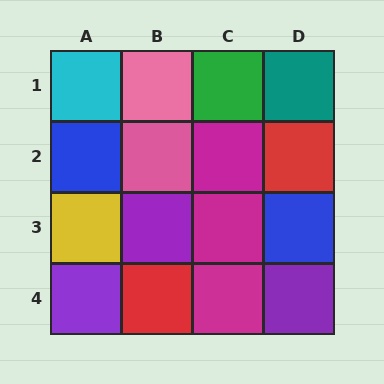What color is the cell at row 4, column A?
Purple.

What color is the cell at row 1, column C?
Green.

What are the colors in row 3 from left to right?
Yellow, purple, magenta, blue.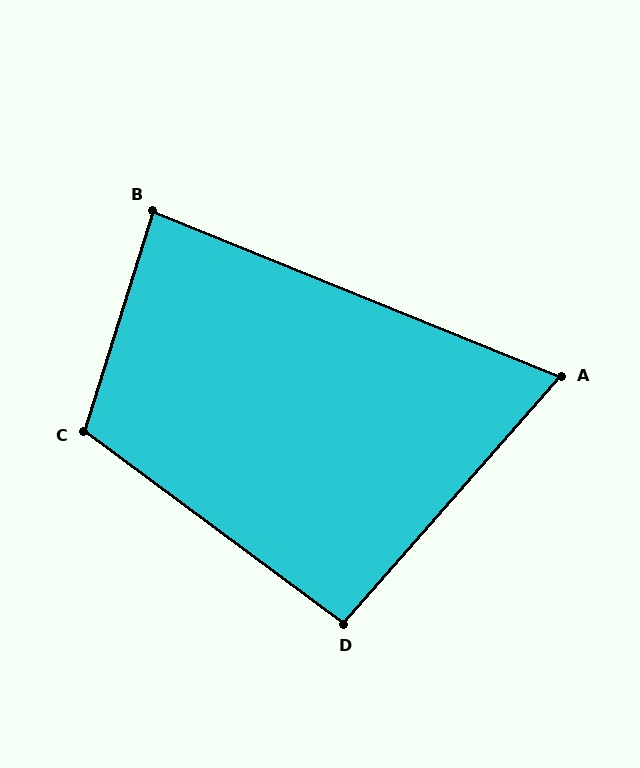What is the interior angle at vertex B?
Approximately 85 degrees (approximately right).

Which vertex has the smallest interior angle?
A, at approximately 71 degrees.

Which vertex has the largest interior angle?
C, at approximately 109 degrees.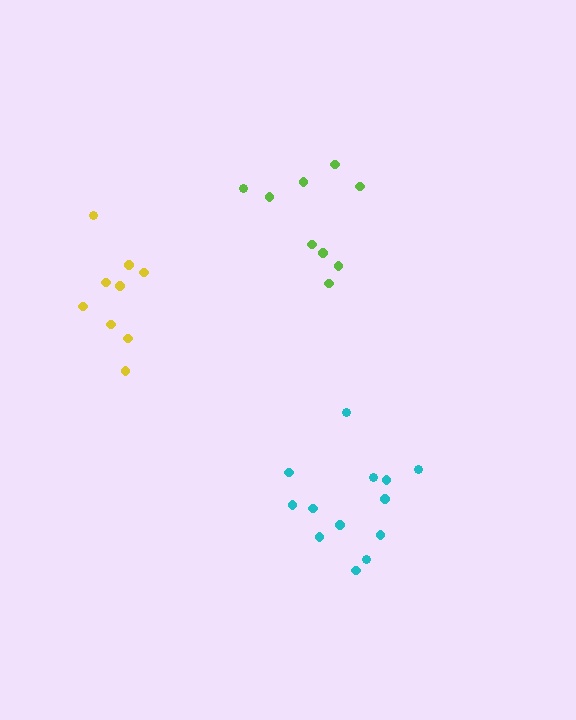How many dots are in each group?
Group 1: 9 dots, Group 2: 13 dots, Group 3: 9 dots (31 total).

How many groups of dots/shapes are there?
There are 3 groups.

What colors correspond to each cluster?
The clusters are colored: lime, cyan, yellow.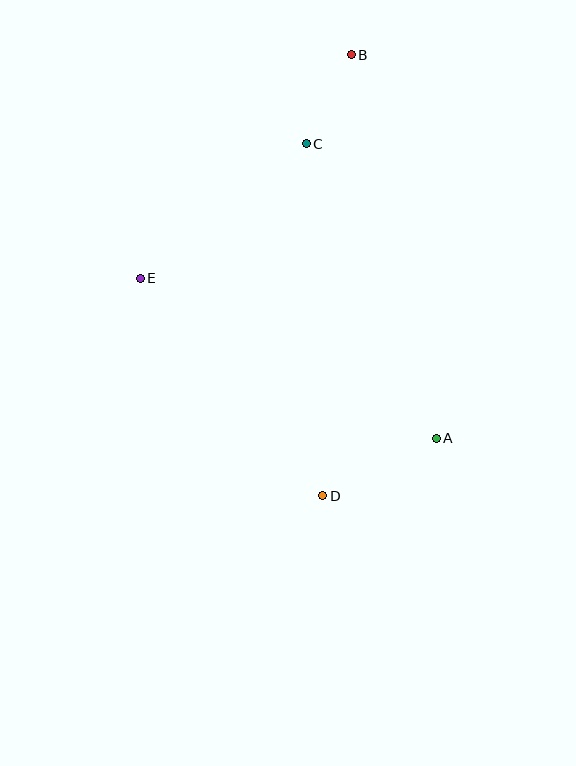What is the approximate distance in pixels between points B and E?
The distance between B and E is approximately 307 pixels.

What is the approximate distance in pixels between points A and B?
The distance between A and B is approximately 393 pixels.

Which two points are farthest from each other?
Points B and D are farthest from each other.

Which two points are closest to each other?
Points B and C are closest to each other.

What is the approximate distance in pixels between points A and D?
The distance between A and D is approximately 127 pixels.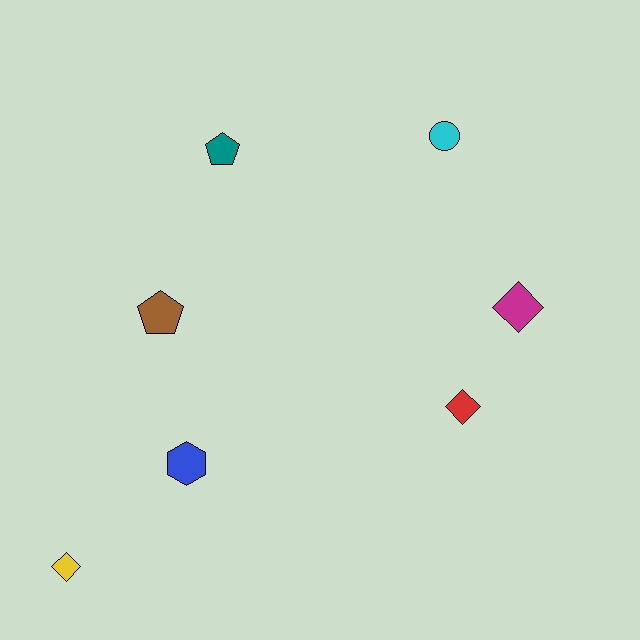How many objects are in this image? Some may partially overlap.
There are 7 objects.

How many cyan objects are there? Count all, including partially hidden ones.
There is 1 cyan object.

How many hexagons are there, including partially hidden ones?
There is 1 hexagon.